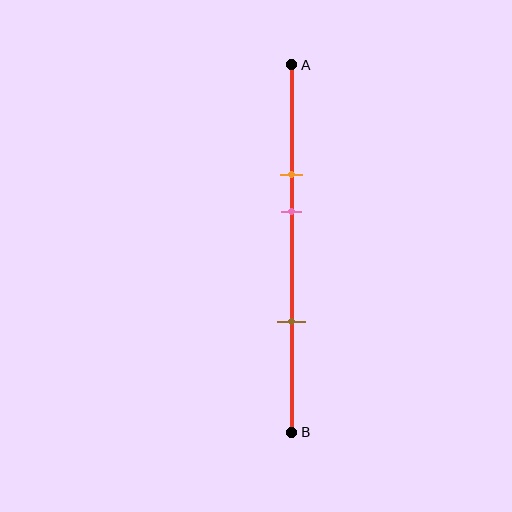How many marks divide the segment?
There are 3 marks dividing the segment.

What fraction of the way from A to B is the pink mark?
The pink mark is approximately 40% (0.4) of the way from A to B.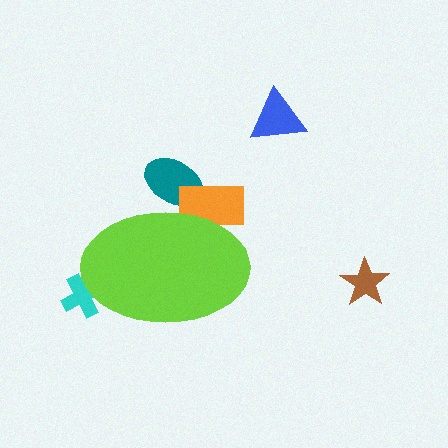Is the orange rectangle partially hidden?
Yes, the orange rectangle is partially hidden behind the lime ellipse.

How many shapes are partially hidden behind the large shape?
3 shapes are partially hidden.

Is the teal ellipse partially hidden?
Yes, the teal ellipse is partially hidden behind the lime ellipse.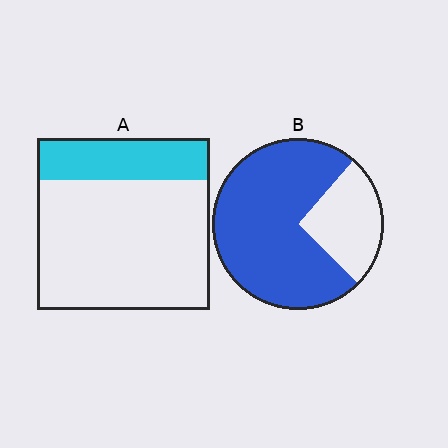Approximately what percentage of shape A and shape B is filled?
A is approximately 25% and B is approximately 75%.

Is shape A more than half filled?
No.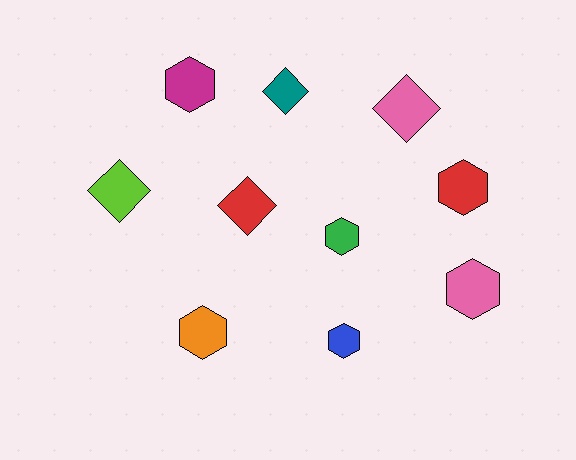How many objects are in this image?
There are 10 objects.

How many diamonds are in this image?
There are 4 diamonds.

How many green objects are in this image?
There is 1 green object.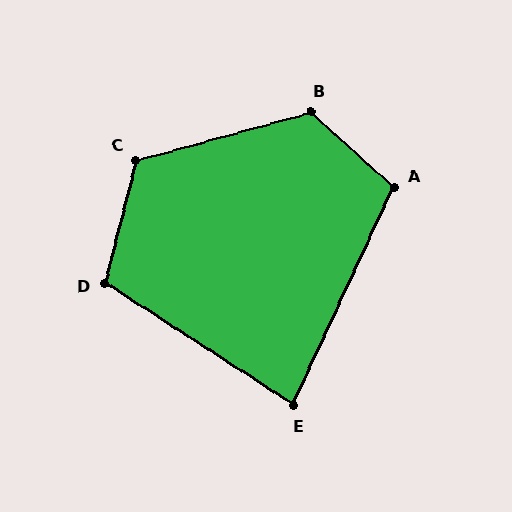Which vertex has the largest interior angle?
B, at approximately 122 degrees.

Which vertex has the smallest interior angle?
E, at approximately 82 degrees.